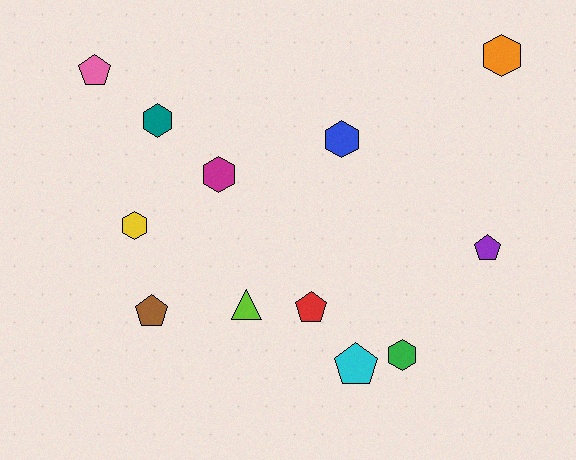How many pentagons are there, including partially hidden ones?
There are 5 pentagons.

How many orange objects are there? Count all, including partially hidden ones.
There is 1 orange object.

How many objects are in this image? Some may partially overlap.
There are 12 objects.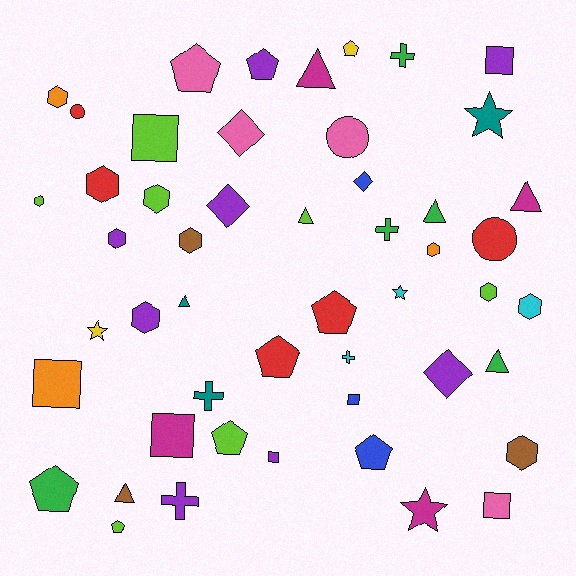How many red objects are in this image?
There are 5 red objects.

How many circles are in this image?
There are 3 circles.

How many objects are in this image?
There are 50 objects.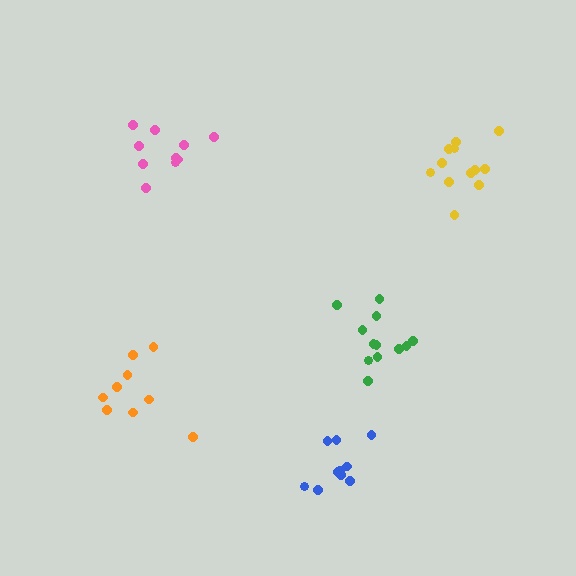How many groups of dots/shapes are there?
There are 5 groups.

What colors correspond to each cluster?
The clusters are colored: blue, yellow, pink, green, orange.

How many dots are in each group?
Group 1: 10 dots, Group 2: 12 dots, Group 3: 10 dots, Group 4: 12 dots, Group 5: 9 dots (53 total).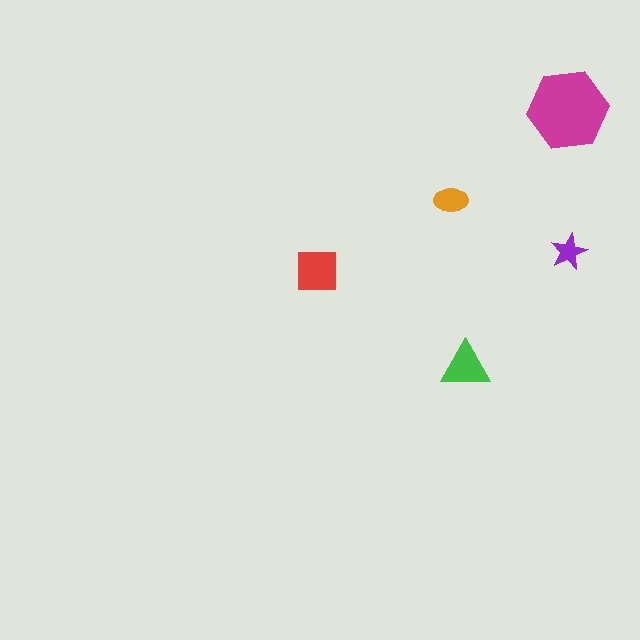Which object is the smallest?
The purple star.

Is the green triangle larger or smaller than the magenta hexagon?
Smaller.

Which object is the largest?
The magenta hexagon.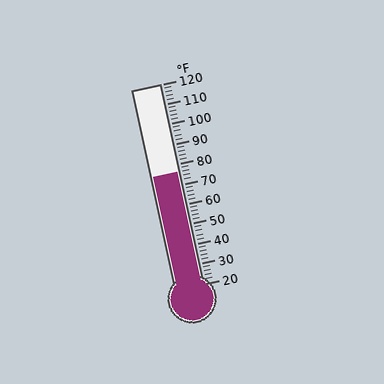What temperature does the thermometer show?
The thermometer shows approximately 76°F.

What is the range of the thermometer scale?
The thermometer scale ranges from 20°F to 120°F.